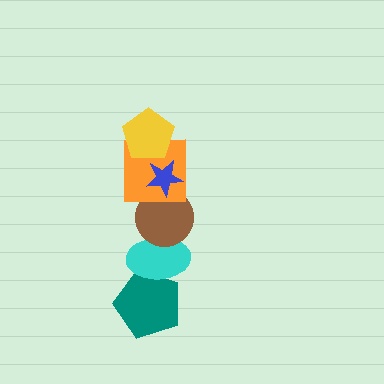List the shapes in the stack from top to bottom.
From top to bottom: the blue star, the yellow pentagon, the orange square, the brown circle, the cyan ellipse, the teal pentagon.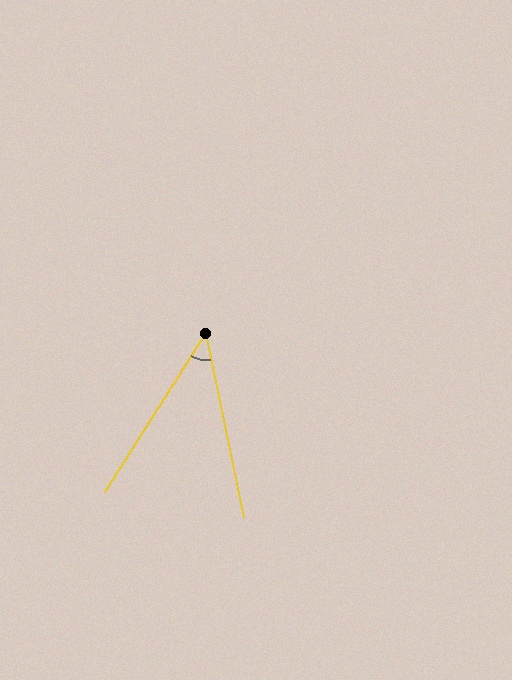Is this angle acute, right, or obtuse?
It is acute.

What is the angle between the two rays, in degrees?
Approximately 44 degrees.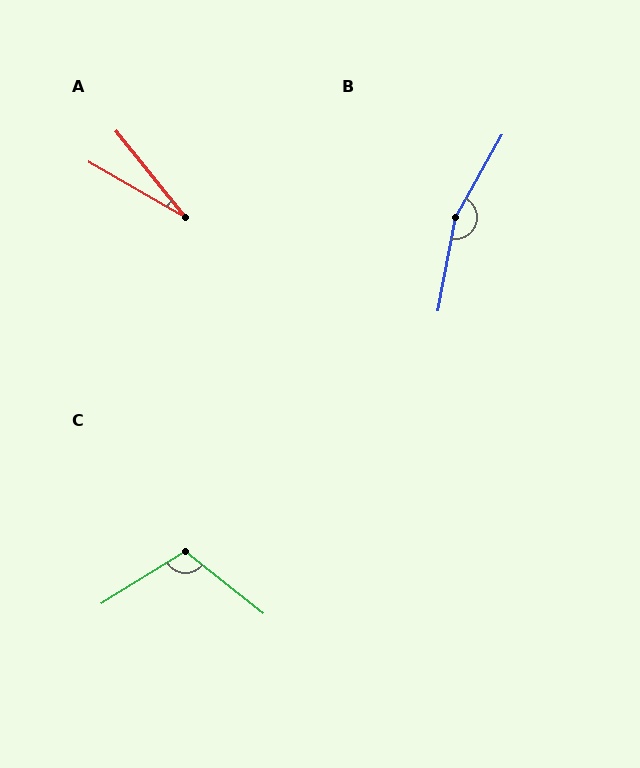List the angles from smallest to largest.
A (21°), C (110°), B (161°).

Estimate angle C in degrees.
Approximately 110 degrees.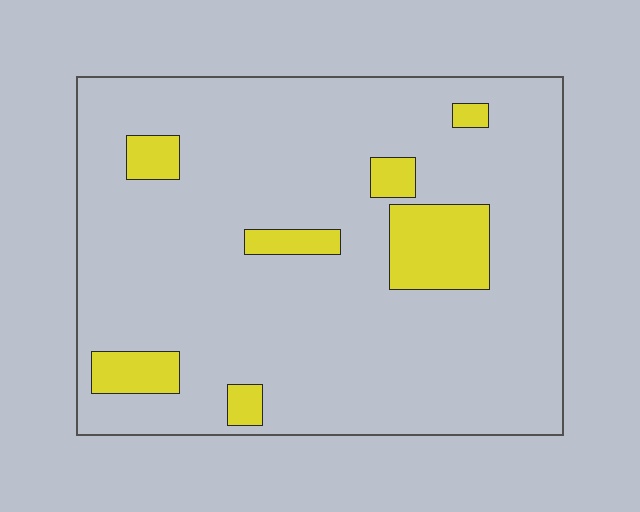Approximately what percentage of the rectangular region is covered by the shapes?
Approximately 10%.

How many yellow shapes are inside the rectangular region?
7.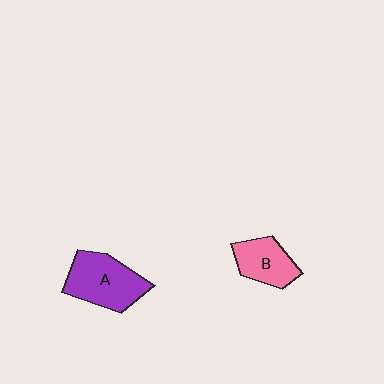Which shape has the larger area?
Shape A (purple).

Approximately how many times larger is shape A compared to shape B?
Approximately 1.5 times.